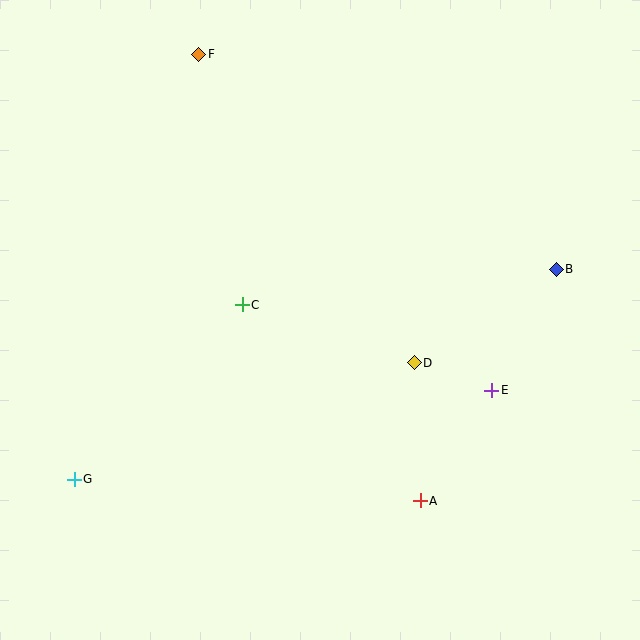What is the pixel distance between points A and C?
The distance between A and C is 264 pixels.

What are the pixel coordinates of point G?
Point G is at (74, 479).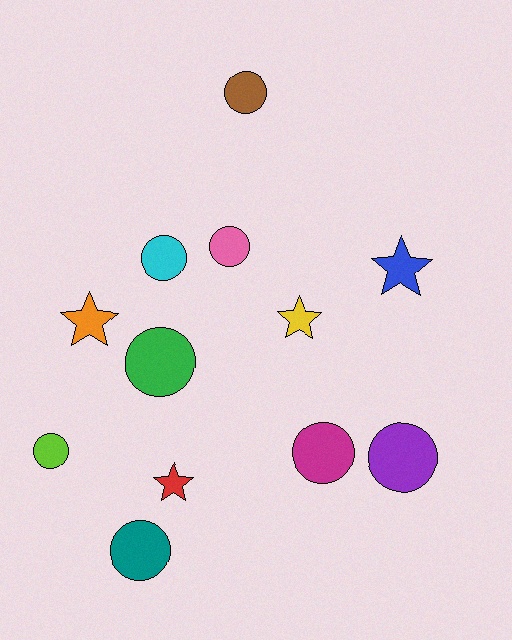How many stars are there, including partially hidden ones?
There are 4 stars.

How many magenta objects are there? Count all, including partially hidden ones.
There is 1 magenta object.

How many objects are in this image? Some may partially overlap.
There are 12 objects.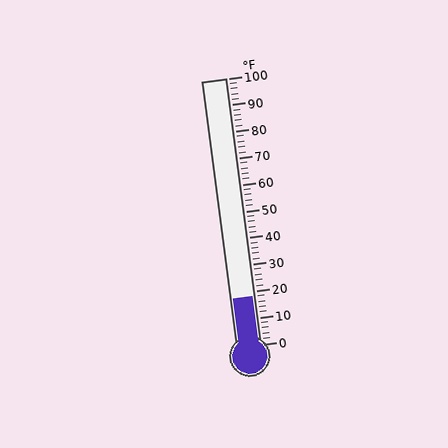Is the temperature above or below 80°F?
The temperature is below 80°F.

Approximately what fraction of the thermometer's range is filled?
The thermometer is filled to approximately 20% of its range.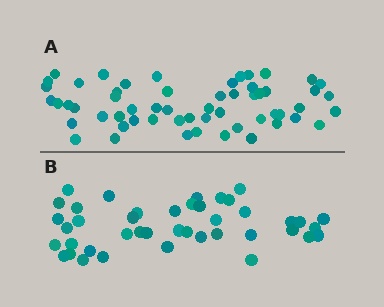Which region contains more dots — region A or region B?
Region A (the top region) has more dots.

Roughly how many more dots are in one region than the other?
Region A has approximately 15 more dots than region B.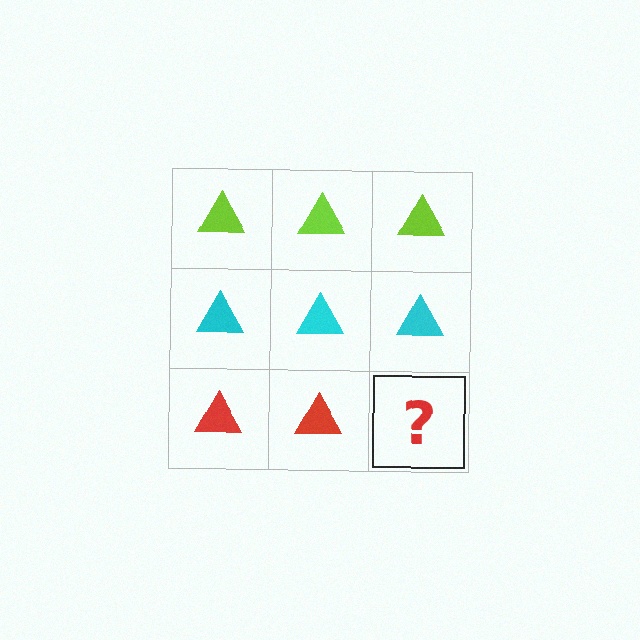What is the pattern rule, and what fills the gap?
The rule is that each row has a consistent color. The gap should be filled with a red triangle.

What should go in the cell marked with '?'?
The missing cell should contain a red triangle.